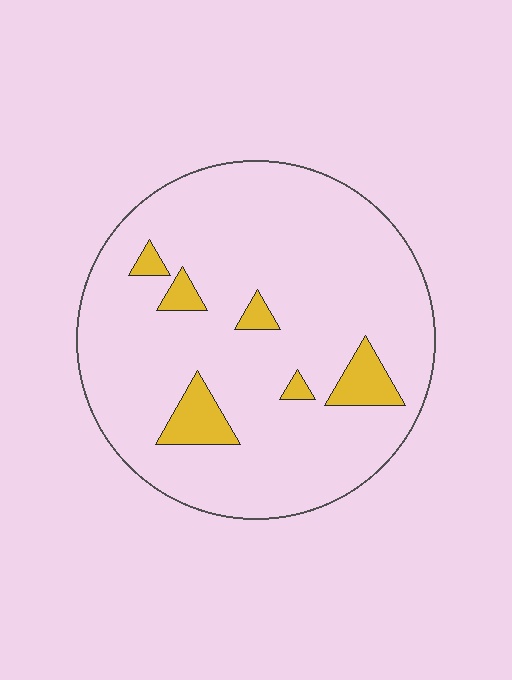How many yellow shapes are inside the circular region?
6.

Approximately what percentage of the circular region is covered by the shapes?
Approximately 10%.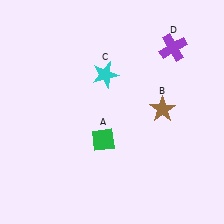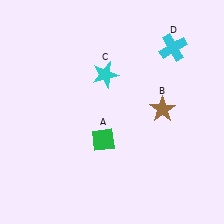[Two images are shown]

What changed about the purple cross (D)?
In Image 1, D is purple. In Image 2, it changed to cyan.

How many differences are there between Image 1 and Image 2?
There is 1 difference between the two images.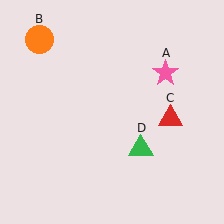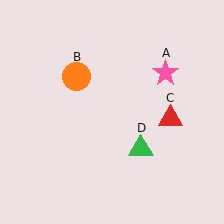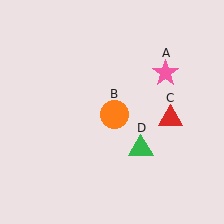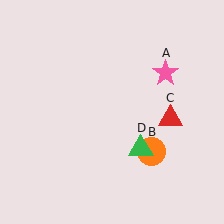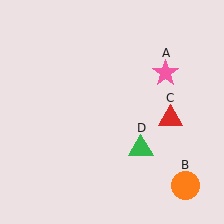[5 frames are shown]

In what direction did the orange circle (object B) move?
The orange circle (object B) moved down and to the right.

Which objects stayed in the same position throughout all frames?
Pink star (object A) and red triangle (object C) and green triangle (object D) remained stationary.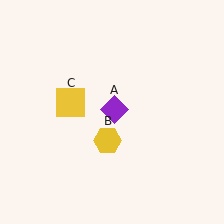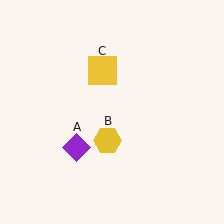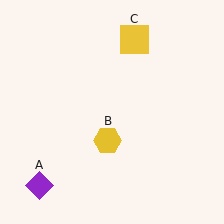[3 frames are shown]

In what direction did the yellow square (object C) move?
The yellow square (object C) moved up and to the right.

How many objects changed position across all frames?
2 objects changed position: purple diamond (object A), yellow square (object C).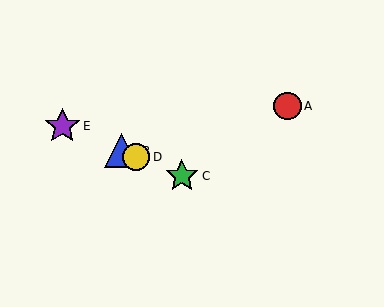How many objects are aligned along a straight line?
4 objects (B, C, D, E) are aligned along a straight line.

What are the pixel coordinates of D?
Object D is at (136, 157).